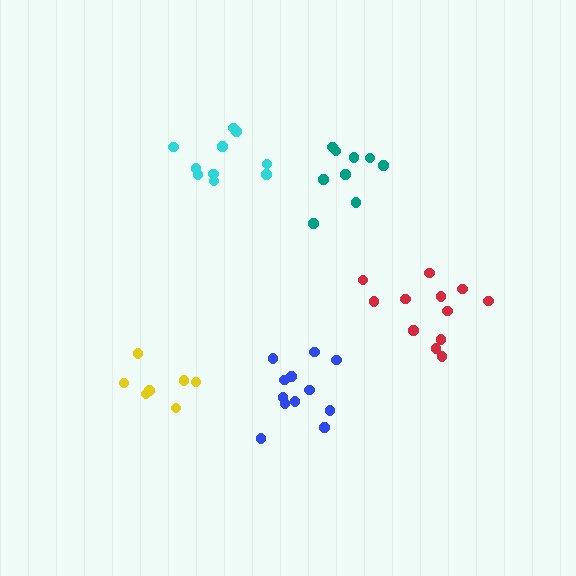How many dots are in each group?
Group 1: 7 dots, Group 2: 9 dots, Group 3: 12 dots, Group 4: 10 dots, Group 5: 12 dots (50 total).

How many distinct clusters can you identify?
There are 5 distinct clusters.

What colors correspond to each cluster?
The clusters are colored: yellow, teal, red, cyan, blue.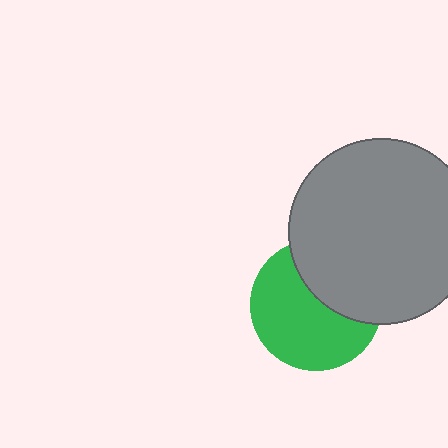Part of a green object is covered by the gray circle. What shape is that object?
It is a circle.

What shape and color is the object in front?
The object in front is a gray circle.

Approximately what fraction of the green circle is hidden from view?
Roughly 38% of the green circle is hidden behind the gray circle.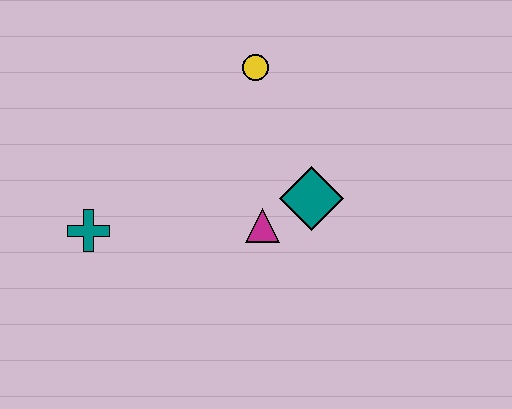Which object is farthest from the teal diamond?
The teal cross is farthest from the teal diamond.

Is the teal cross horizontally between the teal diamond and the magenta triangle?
No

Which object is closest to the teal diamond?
The magenta triangle is closest to the teal diamond.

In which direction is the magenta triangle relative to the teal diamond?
The magenta triangle is to the left of the teal diamond.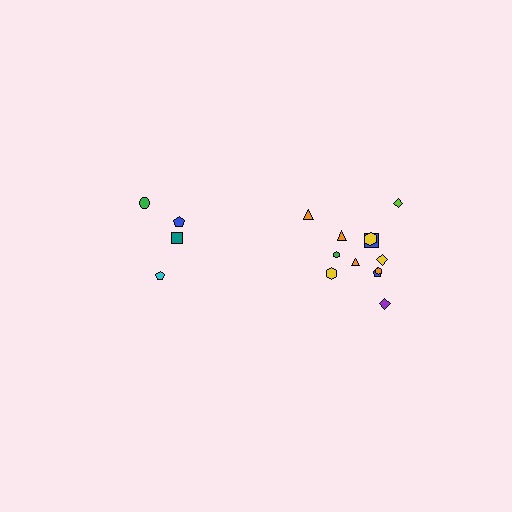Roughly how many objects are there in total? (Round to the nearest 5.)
Roughly 15 objects in total.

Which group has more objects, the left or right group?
The right group.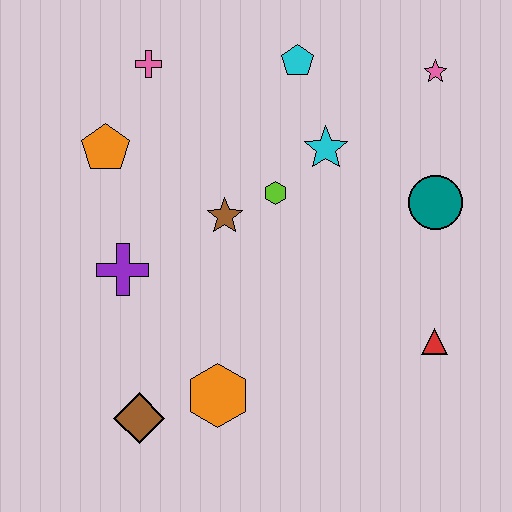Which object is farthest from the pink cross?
The red triangle is farthest from the pink cross.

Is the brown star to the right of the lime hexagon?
No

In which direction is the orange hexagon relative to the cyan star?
The orange hexagon is below the cyan star.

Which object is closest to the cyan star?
The lime hexagon is closest to the cyan star.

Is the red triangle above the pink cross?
No